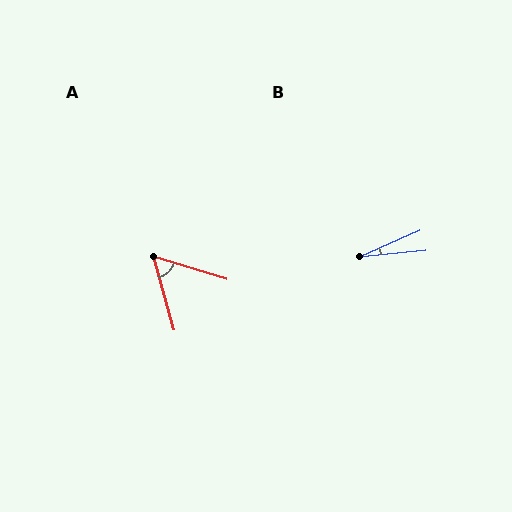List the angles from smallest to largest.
B (18°), A (57°).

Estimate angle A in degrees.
Approximately 57 degrees.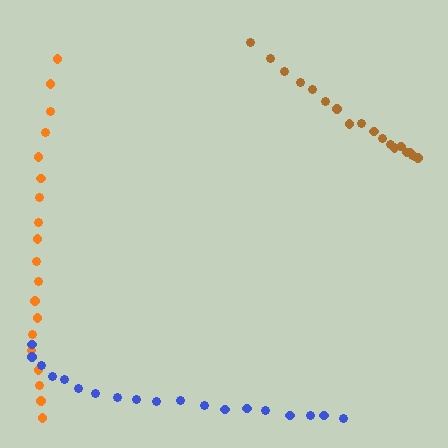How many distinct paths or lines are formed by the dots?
There are 3 distinct paths.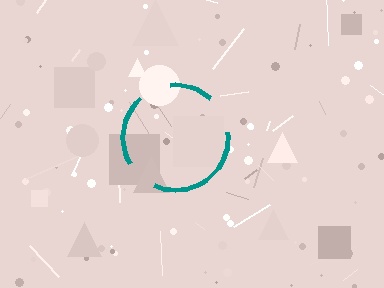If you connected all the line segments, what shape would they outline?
They would outline a circle.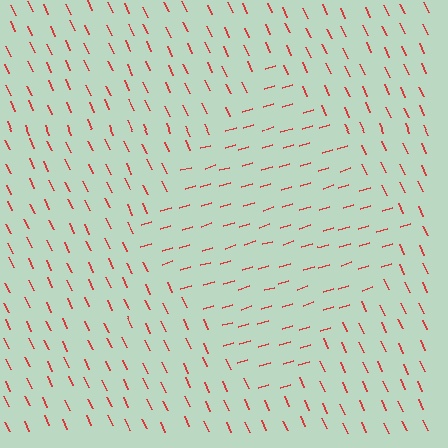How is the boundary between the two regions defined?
The boundary is defined purely by a change in line orientation (approximately 82 degrees difference). All lines are the same color and thickness.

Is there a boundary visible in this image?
Yes, there is a texture boundary formed by a change in line orientation.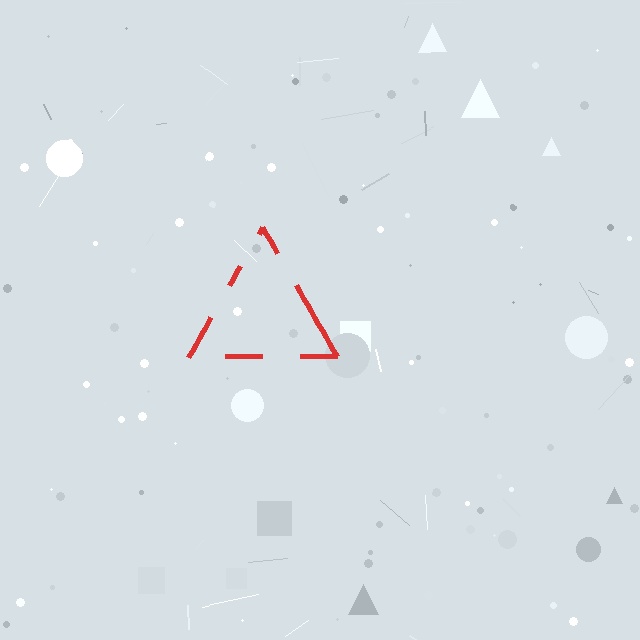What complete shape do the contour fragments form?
The contour fragments form a triangle.